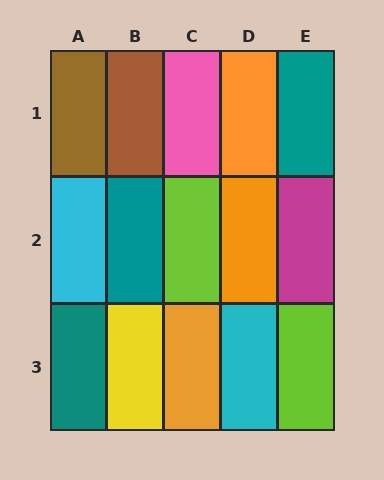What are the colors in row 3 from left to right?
Teal, yellow, orange, cyan, lime.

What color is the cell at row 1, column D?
Orange.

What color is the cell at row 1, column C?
Pink.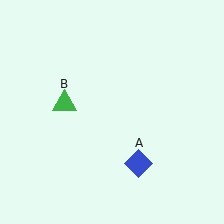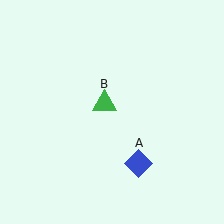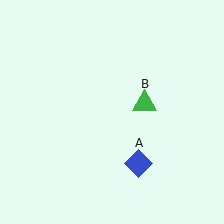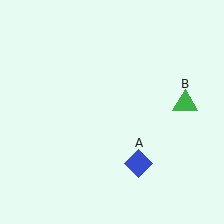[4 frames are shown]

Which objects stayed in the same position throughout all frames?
Blue diamond (object A) remained stationary.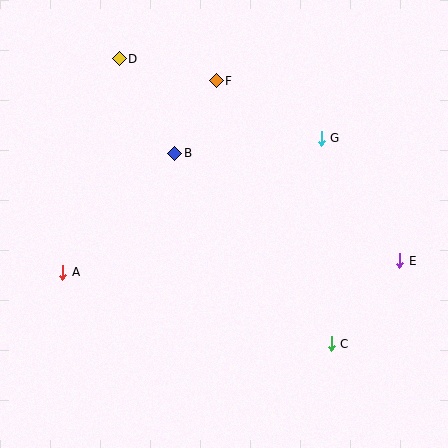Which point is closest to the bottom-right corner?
Point C is closest to the bottom-right corner.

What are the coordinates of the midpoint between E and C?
The midpoint between E and C is at (366, 302).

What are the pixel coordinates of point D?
Point D is at (119, 59).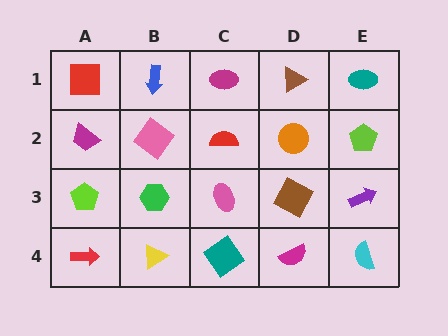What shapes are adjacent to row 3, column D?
An orange circle (row 2, column D), a magenta semicircle (row 4, column D), a pink ellipse (row 3, column C), a purple arrow (row 3, column E).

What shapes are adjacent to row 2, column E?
A teal ellipse (row 1, column E), a purple arrow (row 3, column E), an orange circle (row 2, column D).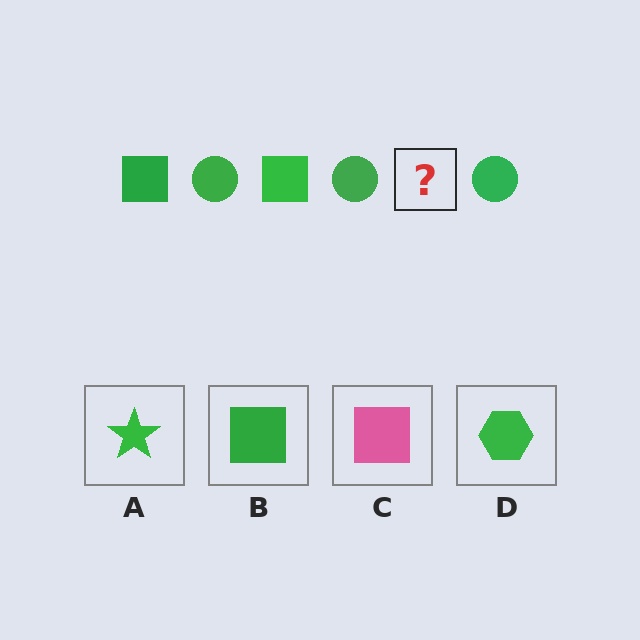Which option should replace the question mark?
Option B.